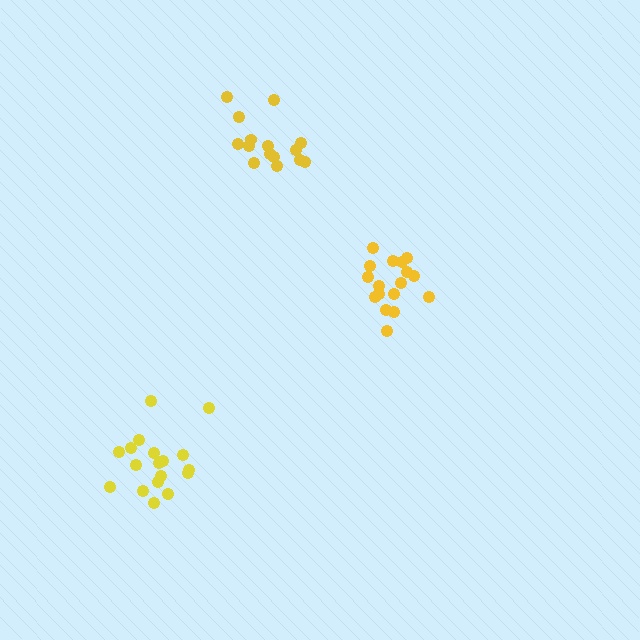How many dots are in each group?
Group 1: 15 dots, Group 2: 18 dots, Group 3: 17 dots (50 total).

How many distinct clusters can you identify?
There are 3 distinct clusters.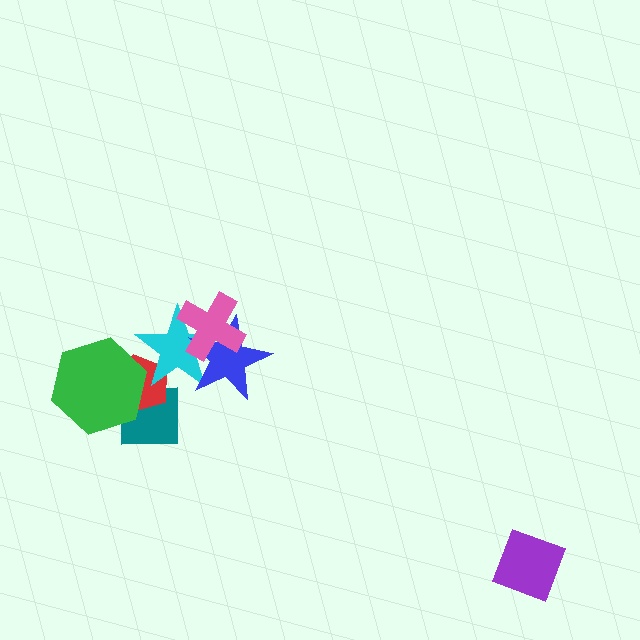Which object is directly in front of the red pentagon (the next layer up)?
The cyan star is directly in front of the red pentagon.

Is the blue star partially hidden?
Yes, it is partially covered by another shape.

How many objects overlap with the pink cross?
2 objects overlap with the pink cross.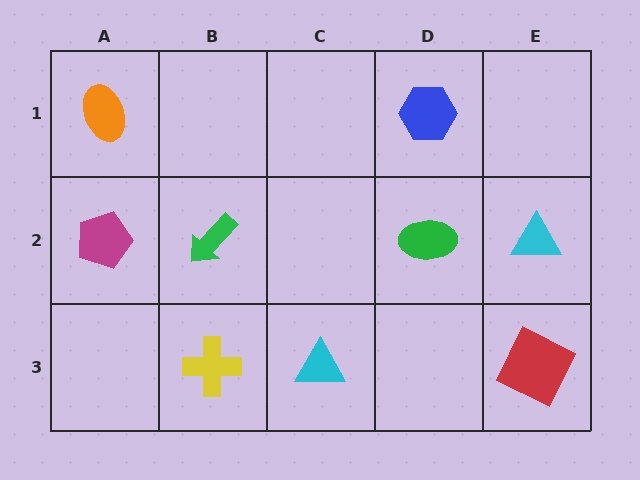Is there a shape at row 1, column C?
No, that cell is empty.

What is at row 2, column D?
A green ellipse.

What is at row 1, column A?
An orange ellipse.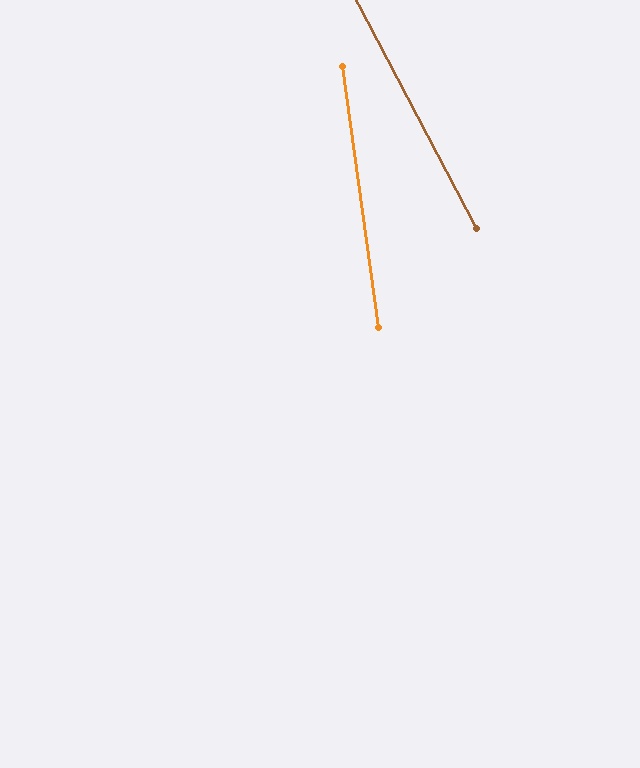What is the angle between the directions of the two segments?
Approximately 20 degrees.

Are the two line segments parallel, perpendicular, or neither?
Neither parallel nor perpendicular — they differ by about 20°.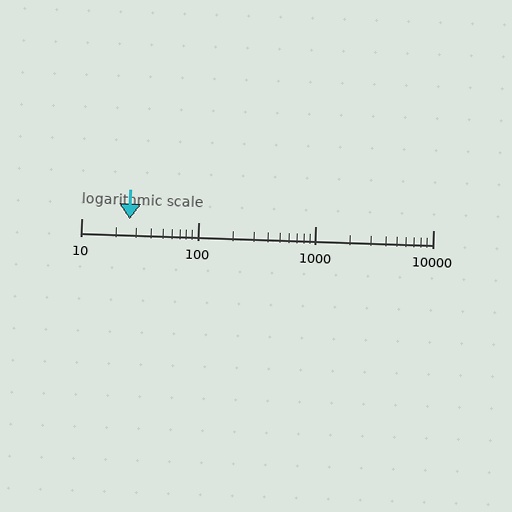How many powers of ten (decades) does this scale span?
The scale spans 3 decades, from 10 to 10000.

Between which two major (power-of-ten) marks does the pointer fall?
The pointer is between 10 and 100.